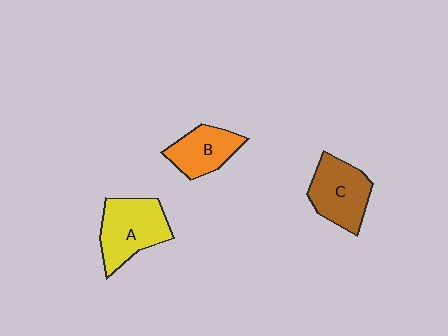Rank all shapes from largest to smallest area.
From largest to smallest: A (yellow), C (brown), B (orange).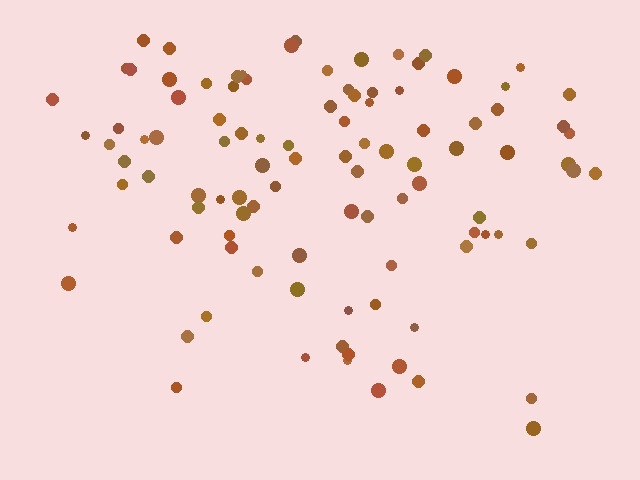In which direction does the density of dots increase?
From bottom to top, with the top side densest.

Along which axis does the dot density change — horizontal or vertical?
Vertical.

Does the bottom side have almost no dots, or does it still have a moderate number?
Still a moderate number, just noticeably fewer than the top.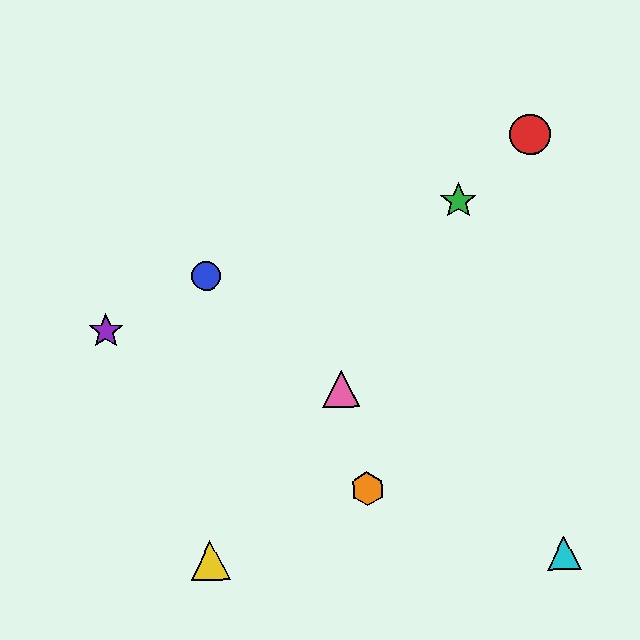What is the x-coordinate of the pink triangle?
The pink triangle is at x≈341.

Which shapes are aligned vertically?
The blue circle, the yellow triangle are aligned vertically.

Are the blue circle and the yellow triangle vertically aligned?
Yes, both are at x≈206.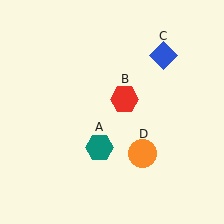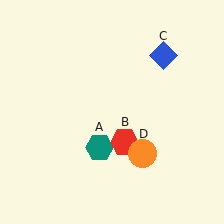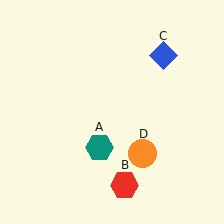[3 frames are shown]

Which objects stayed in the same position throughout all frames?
Teal hexagon (object A) and blue diamond (object C) and orange circle (object D) remained stationary.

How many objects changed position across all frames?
1 object changed position: red hexagon (object B).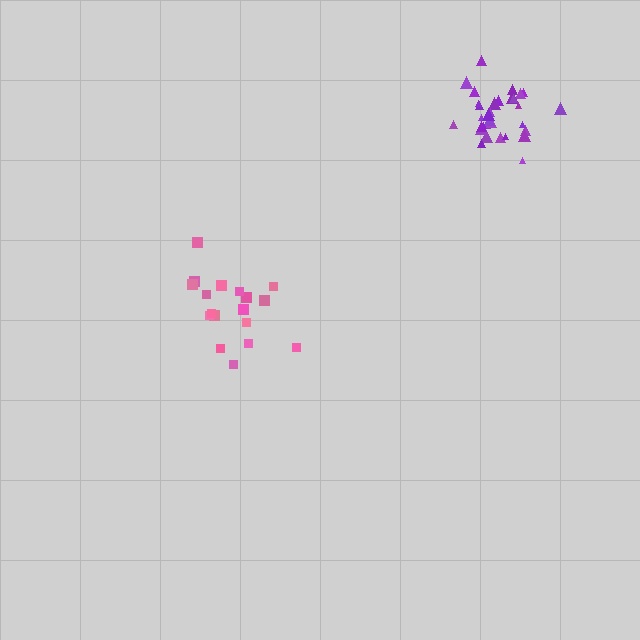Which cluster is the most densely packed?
Purple.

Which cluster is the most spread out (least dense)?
Pink.